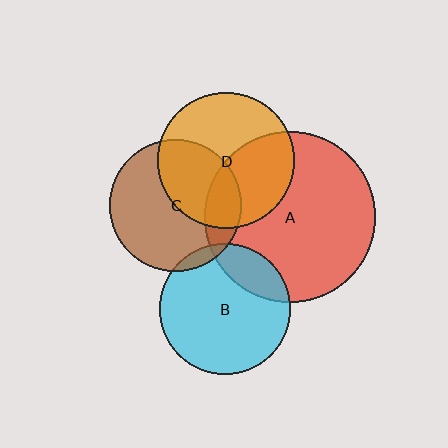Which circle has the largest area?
Circle A (red).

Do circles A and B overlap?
Yes.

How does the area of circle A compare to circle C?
Approximately 1.7 times.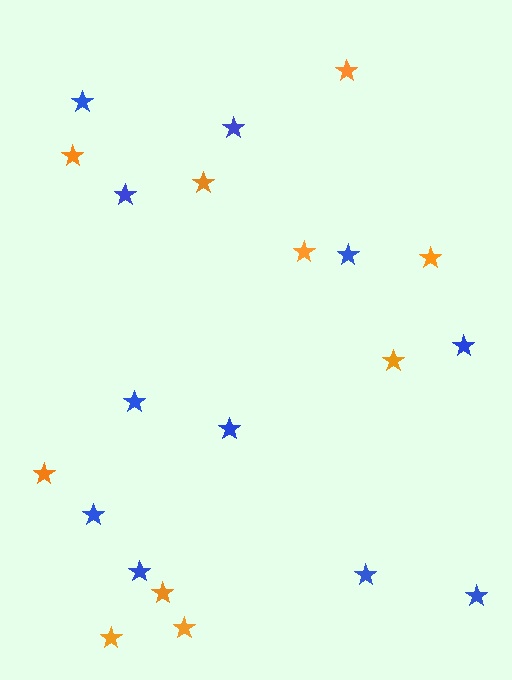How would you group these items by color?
There are 2 groups: one group of orange stars (10) and one group of blue stars (11).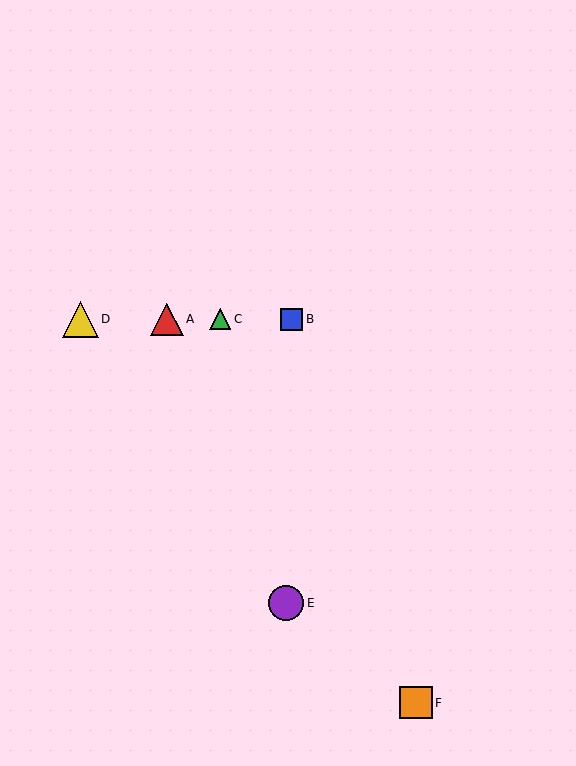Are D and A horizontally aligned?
Yes, both are at y≈319.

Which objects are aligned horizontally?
Objects A, B, C, D are aligned horizontally.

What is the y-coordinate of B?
Object B is at y≈319.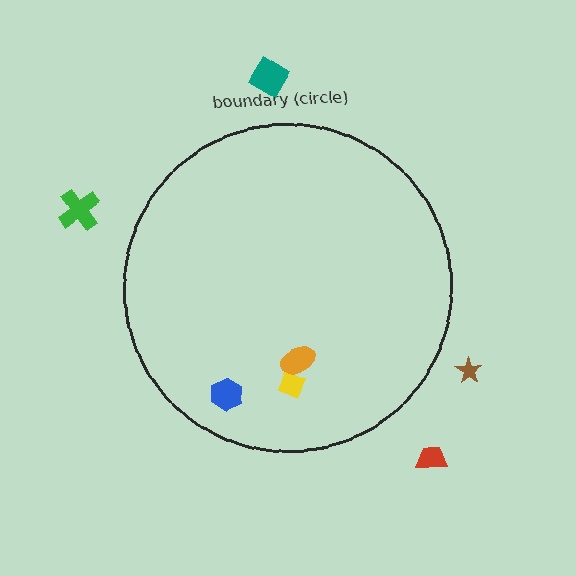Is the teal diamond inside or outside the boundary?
Outside.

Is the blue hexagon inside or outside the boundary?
Inside.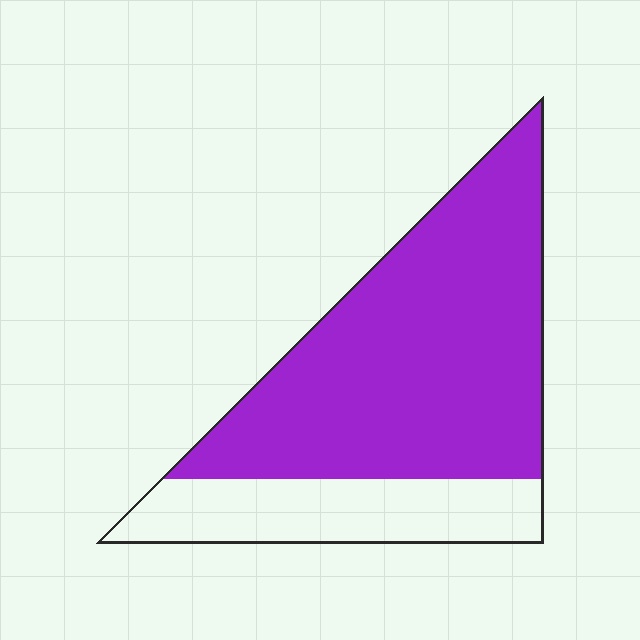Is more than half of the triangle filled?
Yes.